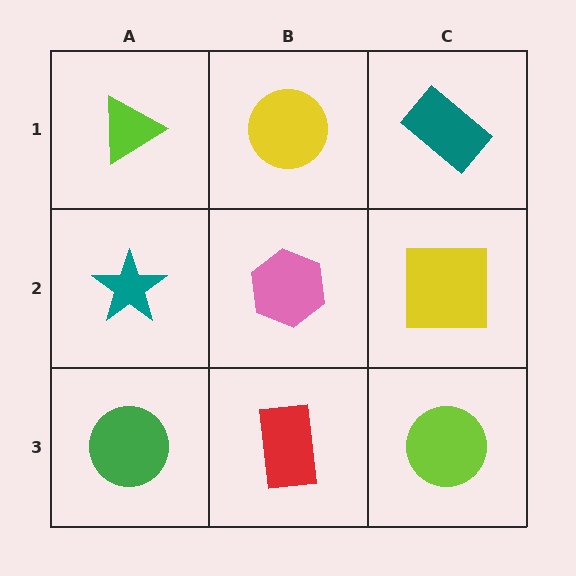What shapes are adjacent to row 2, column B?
A yellow circle (row 1, column B), a red rectangle (row 3, column B), a teal star (row 2, column A), a yellow square (row 2, column C).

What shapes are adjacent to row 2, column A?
A lime triangle (row 1, column A), a green circle (row 3, column A), a pink hexagon (row 2, column B).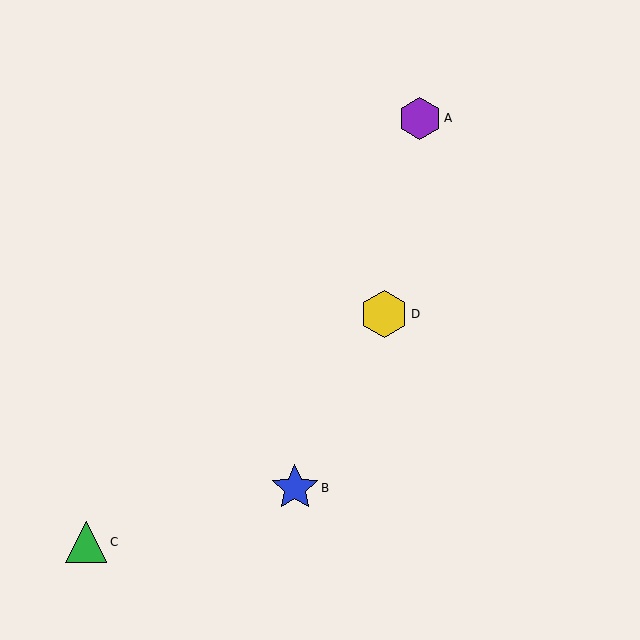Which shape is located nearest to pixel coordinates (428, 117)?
The purple hexagon (labeled A) at (420, 118) is nearest to that location.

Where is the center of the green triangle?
The center of the green triangle is at (86, 542).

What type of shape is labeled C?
Shape C is a green triangle.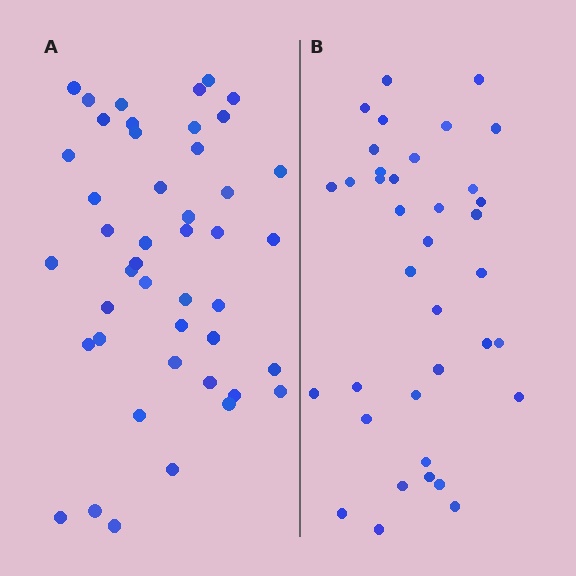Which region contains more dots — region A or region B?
Region A (the left region) has more dots.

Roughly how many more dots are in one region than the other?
Region A has roughly 8 or so more dots than region B.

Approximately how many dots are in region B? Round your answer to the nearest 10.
About 40 dots. (The exact count is 37, which rounds to 40.)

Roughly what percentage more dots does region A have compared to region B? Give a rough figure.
About 20% more.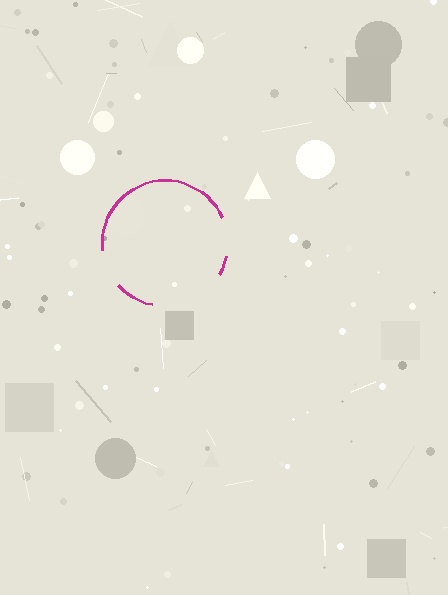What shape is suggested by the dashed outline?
The dashed outline suggests a circle.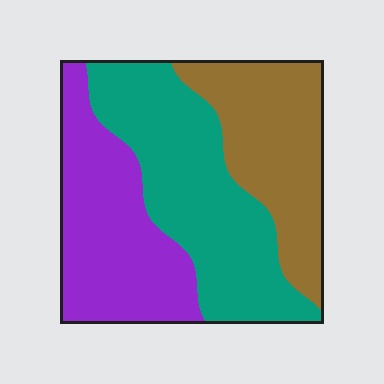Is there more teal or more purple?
Teal.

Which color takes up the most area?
Teal, at roughly 40%.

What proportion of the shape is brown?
Brown covers 29% of the shape.